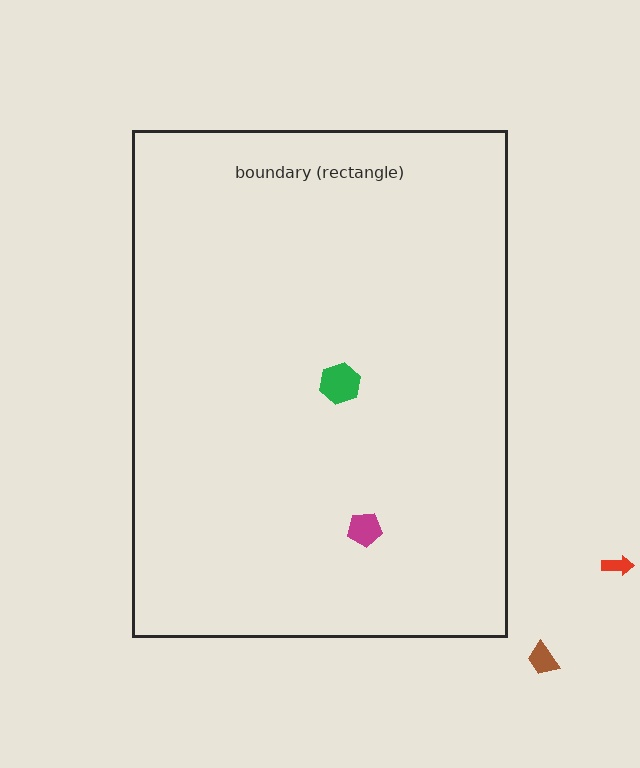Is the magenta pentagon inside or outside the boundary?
Inside.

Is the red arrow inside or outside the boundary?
Outside.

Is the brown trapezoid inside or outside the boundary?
Outside.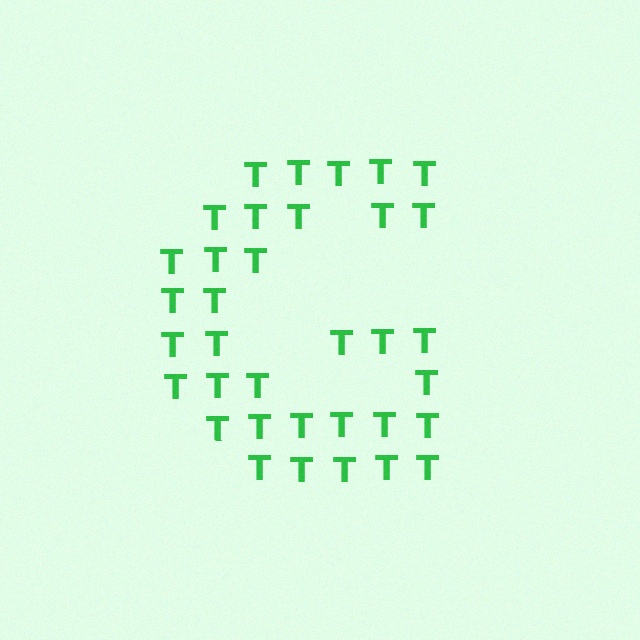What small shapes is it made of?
It is made of small letter T's.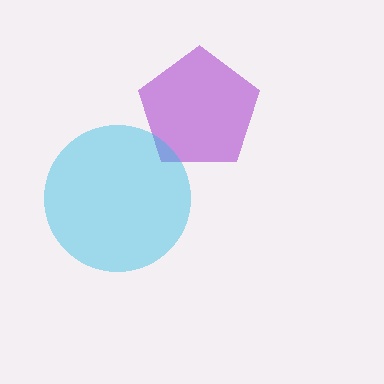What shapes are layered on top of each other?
The layered shapes are: a purple pentagon, a cyan circle.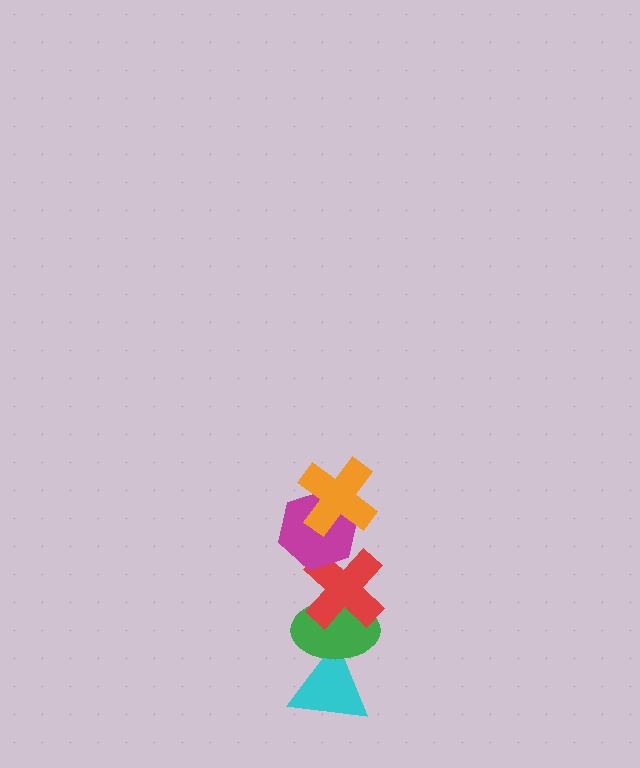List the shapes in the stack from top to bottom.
From top to bottom: the orange cross, the magenta hexagon, the red cross, the green ellipse, the cyan triangle.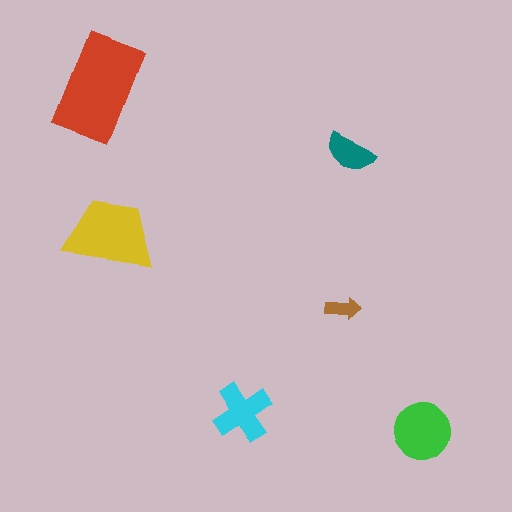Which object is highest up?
The red rectangle is topmost.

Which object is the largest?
The red rectangle.